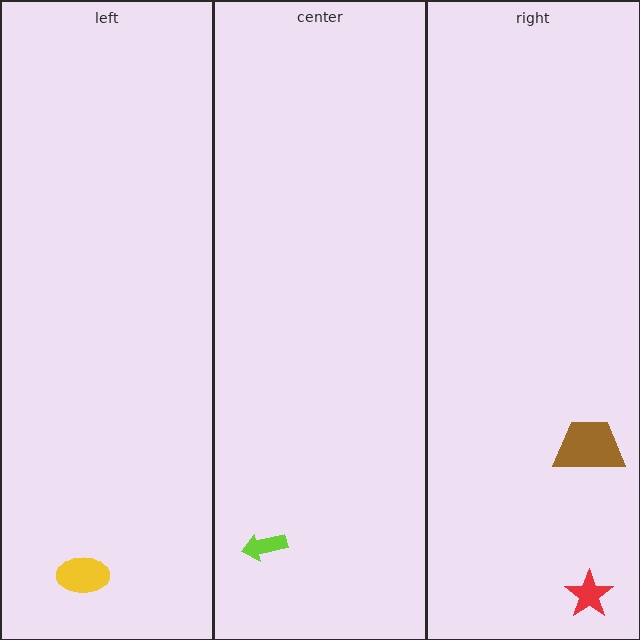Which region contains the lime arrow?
The center region.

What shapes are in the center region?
The lime arrow.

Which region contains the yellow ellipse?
The left region.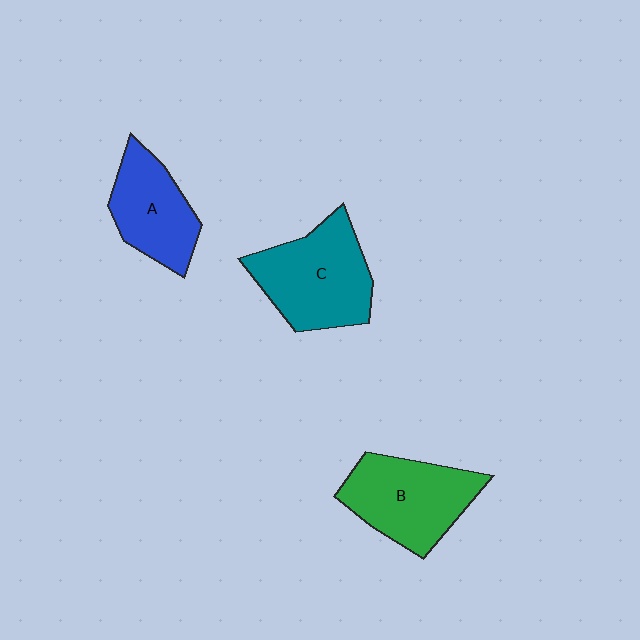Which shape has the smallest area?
Shape A (blue).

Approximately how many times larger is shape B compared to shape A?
Approximately 1.2 times.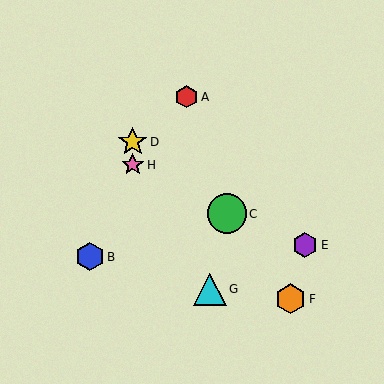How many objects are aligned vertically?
2 objects (D, H) are aligned vertically.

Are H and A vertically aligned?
No, H is at x≈133 and A is at x≈187.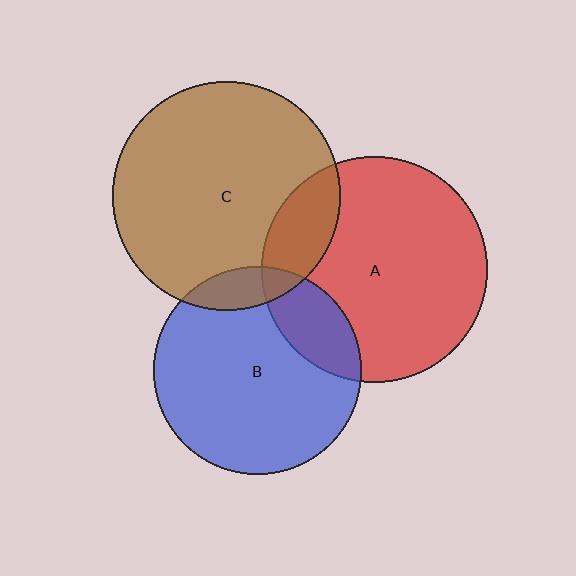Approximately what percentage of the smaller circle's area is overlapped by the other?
Approximately 10%.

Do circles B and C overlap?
Yes.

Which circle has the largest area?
Circle C (brown).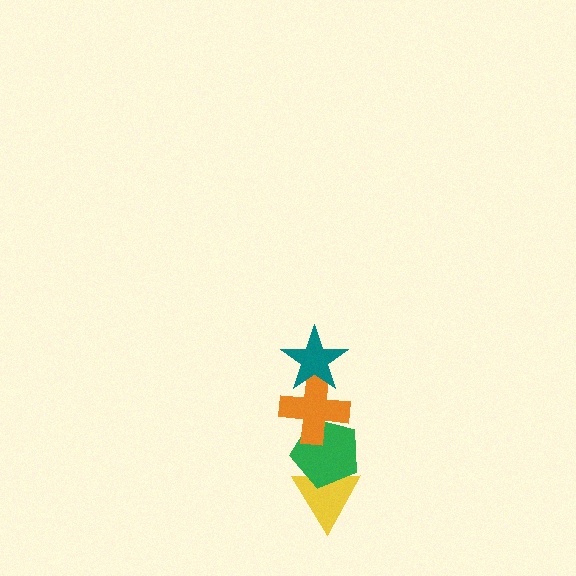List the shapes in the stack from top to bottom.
From top to bottom: the teal star, the orange cross, the green pentagon, the yellow triangle.